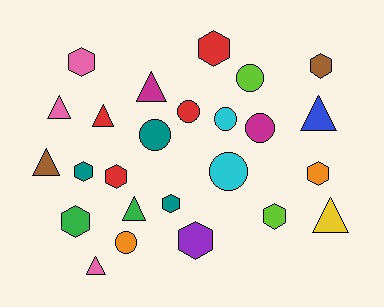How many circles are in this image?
There are 7 circles.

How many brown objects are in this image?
There are 2 brown objects.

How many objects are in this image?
There are 25 objects.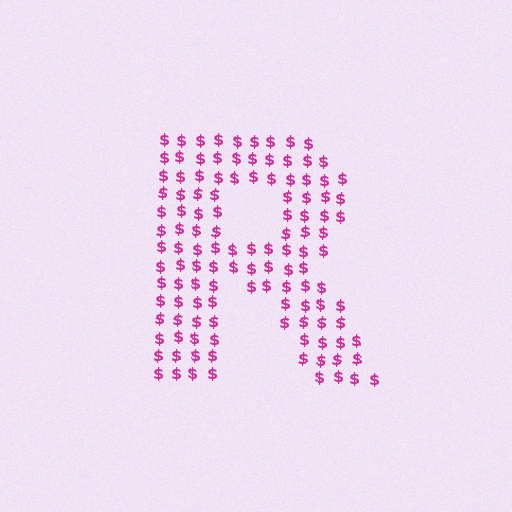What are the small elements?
The small elements are dollar signs.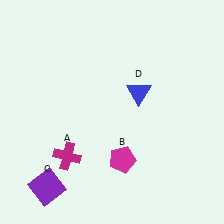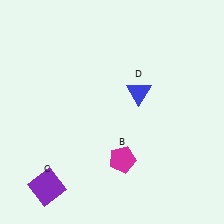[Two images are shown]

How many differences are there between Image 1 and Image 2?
There is 1 difference between the two images.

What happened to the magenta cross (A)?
The magenta cross (A) was removed in Image 2. It was in the bottom-left area of Image 1.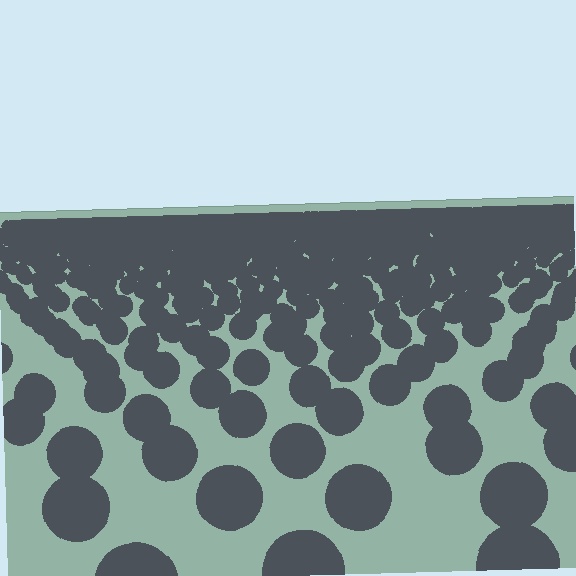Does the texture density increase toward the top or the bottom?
Density increases toward the top.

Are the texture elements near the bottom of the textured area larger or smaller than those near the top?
Larger. Near the bottom, elements are closer to the viewer and appear at a bigger on-screen size.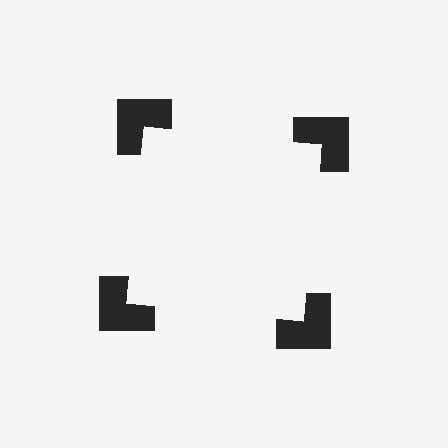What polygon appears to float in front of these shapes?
An illusory square — its edges are inferred from the aligned wedge cuts in the notched squares, not physically drawn.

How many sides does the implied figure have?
4 sides.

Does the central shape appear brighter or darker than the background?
It typically appears slightly brighter than the background, even though no actual brightness change is drawn.